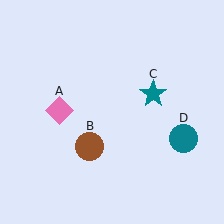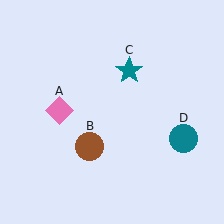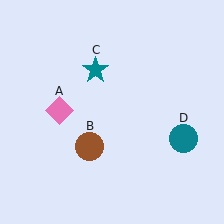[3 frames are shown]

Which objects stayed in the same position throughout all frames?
Pink diamond (object A) and brown circle (object B) and teal circle (object D) remained stationary.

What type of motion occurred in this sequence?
The teal star (object C) rotated counterclockwise around the center of the scene.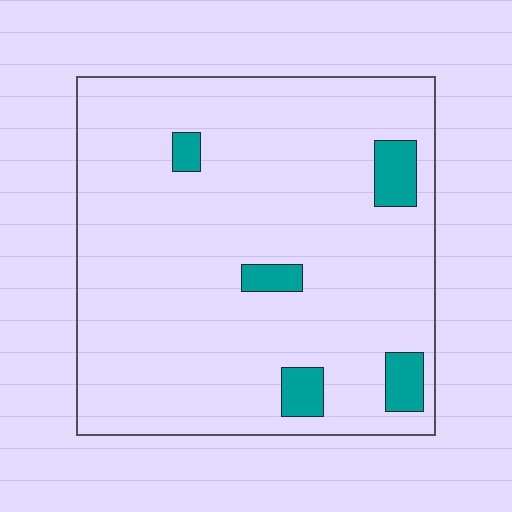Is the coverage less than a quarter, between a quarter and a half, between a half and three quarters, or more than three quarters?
Less than a quarter.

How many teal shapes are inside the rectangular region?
5.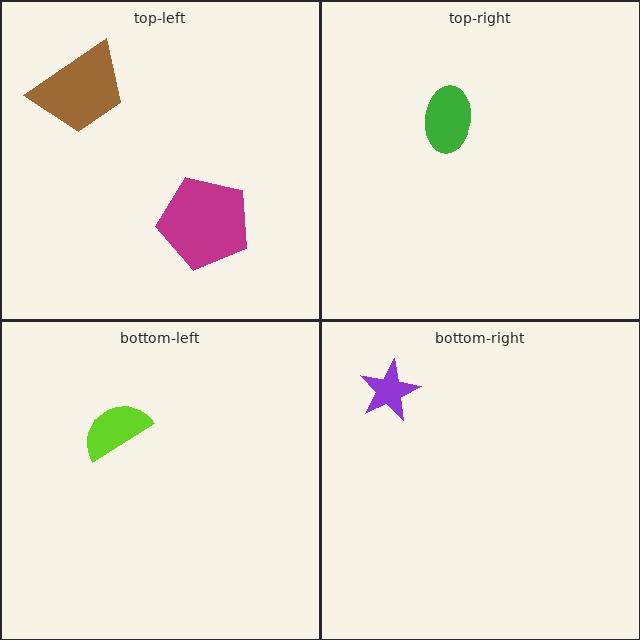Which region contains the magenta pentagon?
The top-left region.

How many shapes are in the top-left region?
2.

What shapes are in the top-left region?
The brown trapezoid, the magenta pentagon.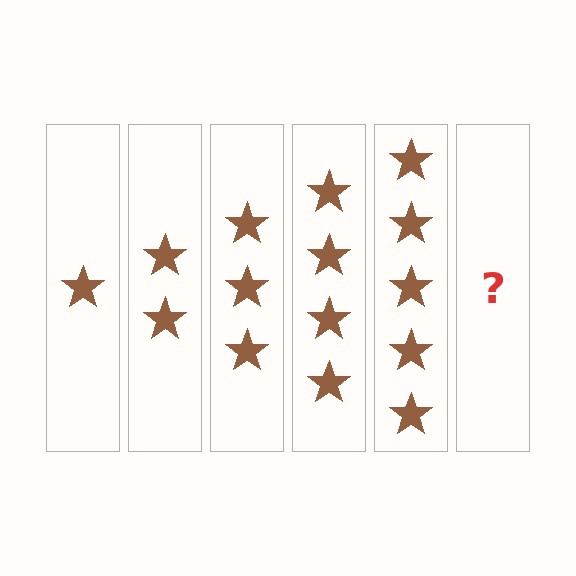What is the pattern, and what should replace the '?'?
The pattern is that each step adds one more star. The '?' should be 6 stars.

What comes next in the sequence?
The next element should be 6 stars.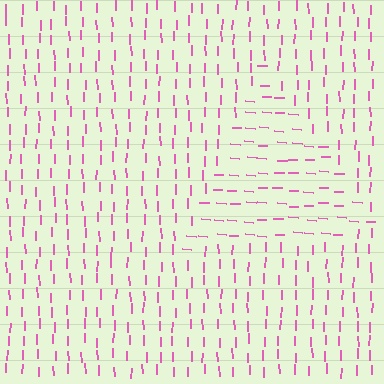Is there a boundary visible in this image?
Yes, there is a texture boundary formed by a change in line orientation.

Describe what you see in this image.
The image is filled with small pink line segments. A triangle region in the image has lines oriented differently from the surrounding lines, creating a visible texture boundary.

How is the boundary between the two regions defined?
The boundary is defined purely by a change in line orientation (approximately 86 degrees difference). All lines are the same color and thickness.